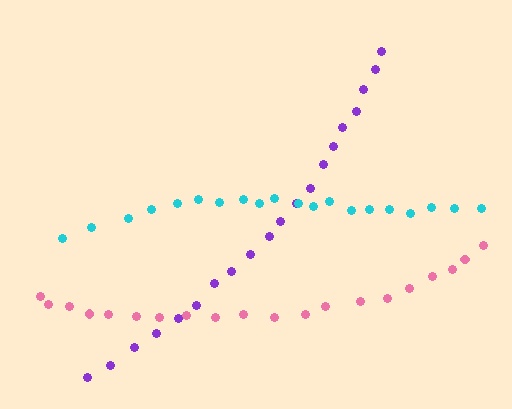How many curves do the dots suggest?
There are 3 distinct paths.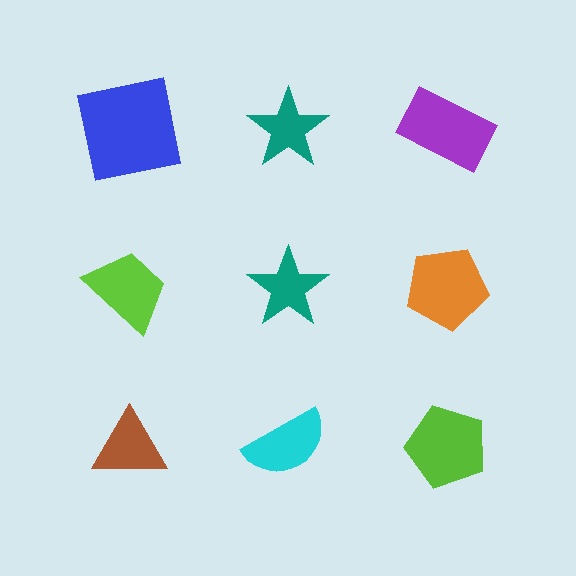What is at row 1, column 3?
A purple rectangle.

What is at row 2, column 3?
An orange pentagon.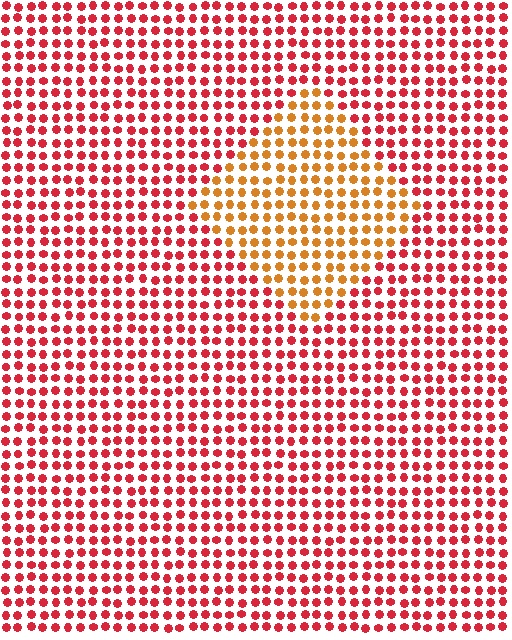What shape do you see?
I see a diamond.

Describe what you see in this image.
The image is filled with small red elements in a uniform arrangement. A diamond-shaped region is visible where the elements are tinted to a slightly different hue, forming a subtle color boundary.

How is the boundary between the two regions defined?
The boundary is defined purely by a slight shift in hue (about 39 degrees). Spacing, size, and orientation are identical on both sides.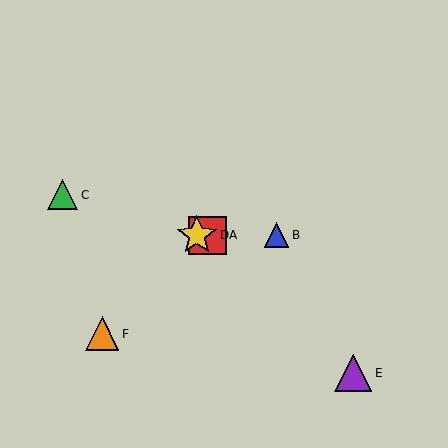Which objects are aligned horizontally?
Objects A, B, D are aligned horizontally.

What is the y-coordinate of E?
Object E is at y≈373.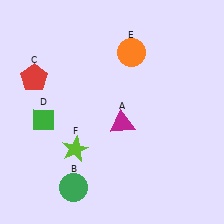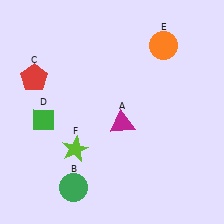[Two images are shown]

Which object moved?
The orange circle (E) moved right.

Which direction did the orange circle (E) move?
The orange circle (E) moved right.